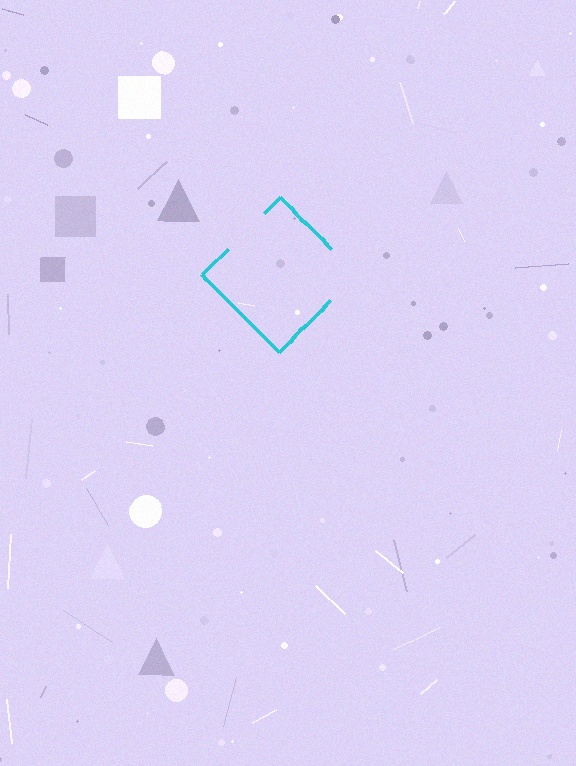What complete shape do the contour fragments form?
The contour fragments form a diamond.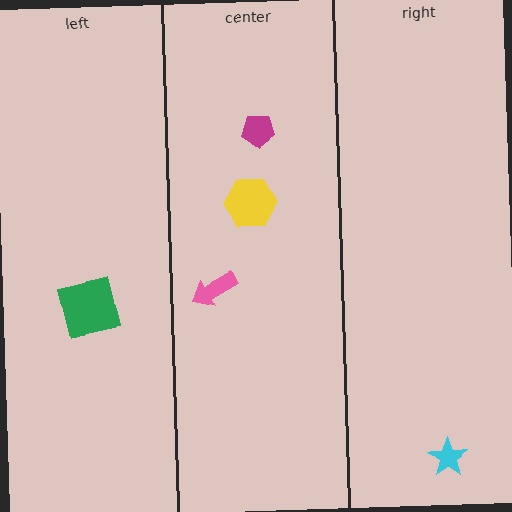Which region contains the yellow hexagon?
The center region.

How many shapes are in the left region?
1.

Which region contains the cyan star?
The right region.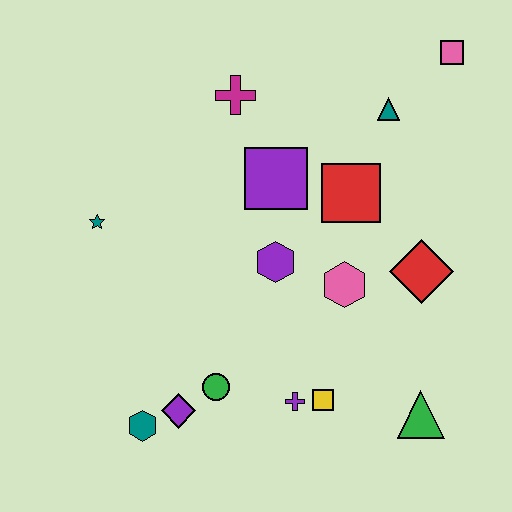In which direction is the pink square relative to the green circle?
The pink square is above the green circle.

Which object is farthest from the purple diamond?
The pink square is farthest from the purple diamond.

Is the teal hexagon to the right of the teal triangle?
No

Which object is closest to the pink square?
The teal triangle is closest to the pink square.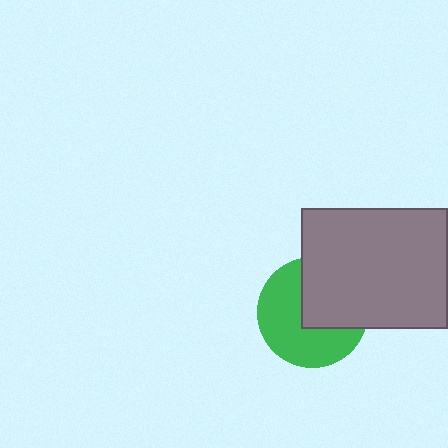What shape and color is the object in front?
The object in front is a gray rectangle.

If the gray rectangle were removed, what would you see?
You would see the complete green circle.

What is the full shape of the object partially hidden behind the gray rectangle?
The partially hidden object is a green circle.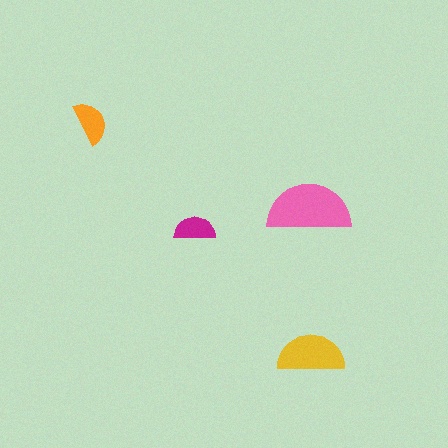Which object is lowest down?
The yellow semicircle is bottommost.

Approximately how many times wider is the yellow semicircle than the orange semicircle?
About 1.5 times wider.